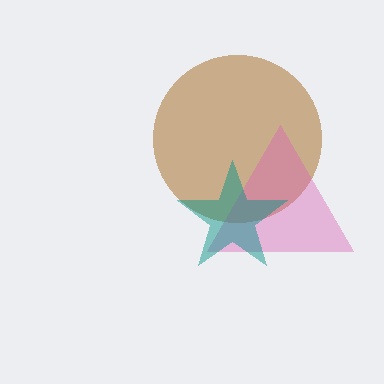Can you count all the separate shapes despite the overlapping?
Yes, there are 3 separate shapes.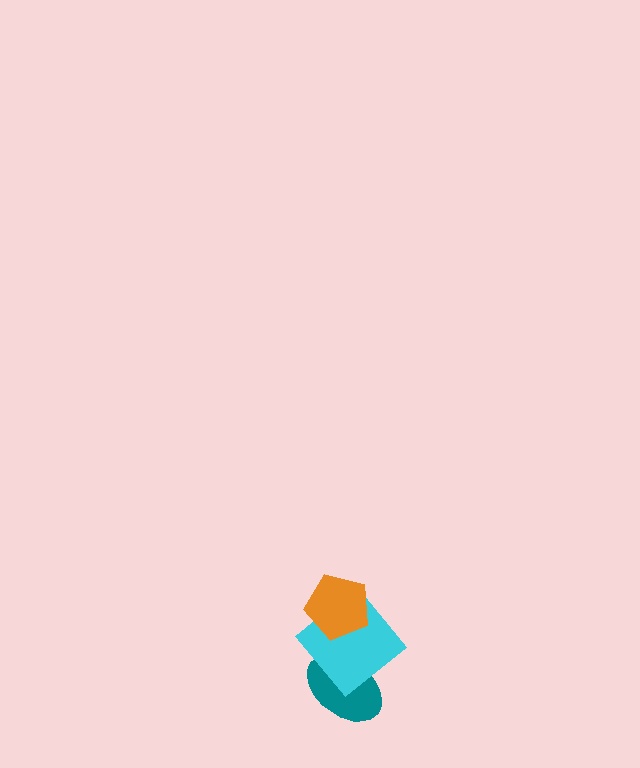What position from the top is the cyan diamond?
The cyan diamond is 2nd from the top.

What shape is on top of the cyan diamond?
The orange pentagon is on top of the cyan diamond.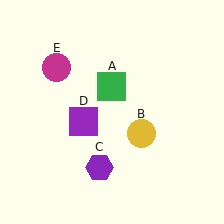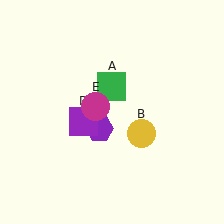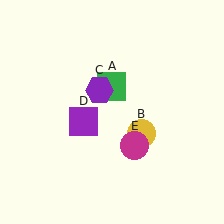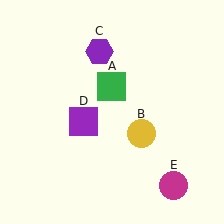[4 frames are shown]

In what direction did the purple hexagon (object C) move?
The purple hexagon (object C) moved up.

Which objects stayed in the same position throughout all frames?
Green square (object A) and yellow circle (object B) and purple square (object D) remained stationary.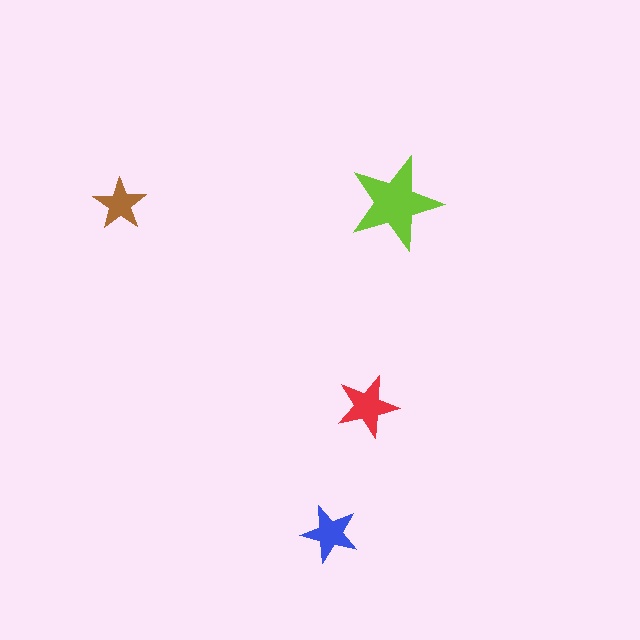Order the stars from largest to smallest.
the lime one, the red one, the blue one, the brown one.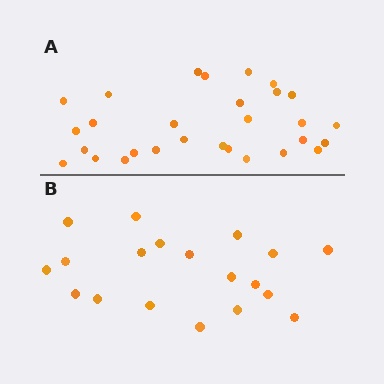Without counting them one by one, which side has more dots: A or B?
Region A (the top region) has more dots.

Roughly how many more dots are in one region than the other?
Region A has roughly 10 or so more dots than region B.